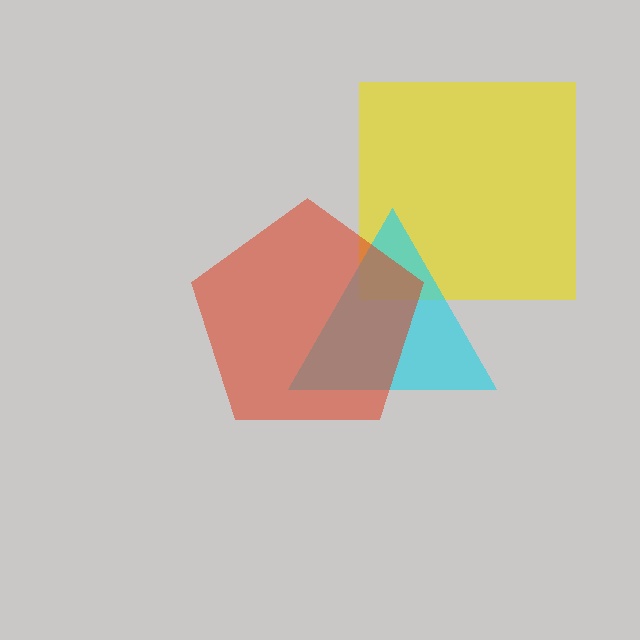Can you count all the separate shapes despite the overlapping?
Yes, there are 3 separate shapes.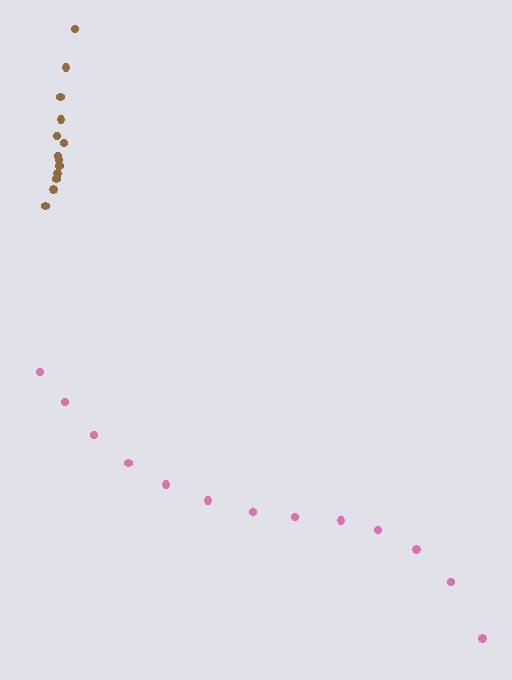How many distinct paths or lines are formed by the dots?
There are 2 distinct paths.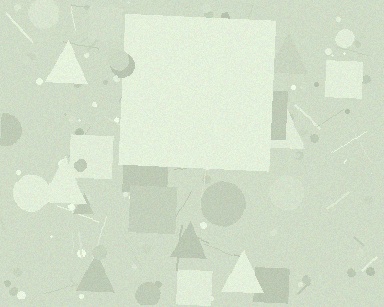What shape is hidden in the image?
A square is hidden in the image.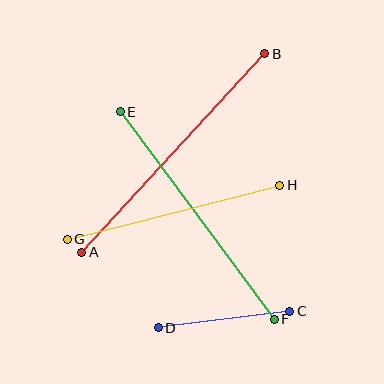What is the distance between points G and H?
The distance is approximately 219 pixels.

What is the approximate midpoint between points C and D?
The midpoint is at approximately (224, 319) pixels.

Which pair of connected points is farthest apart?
Points A and B are farthest apart.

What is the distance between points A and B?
The distance is approximately 270 pixels.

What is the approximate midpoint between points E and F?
The midpoint is at approximately (197, 216) pixels.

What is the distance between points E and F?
The distance is approximately 259 pixels.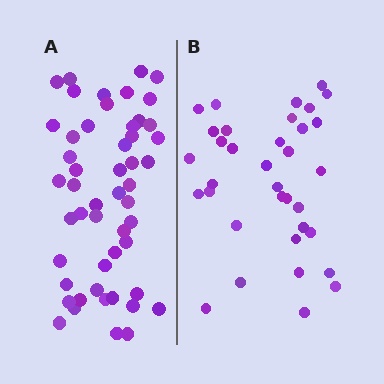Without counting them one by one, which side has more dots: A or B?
Region A (the left region) has more dots.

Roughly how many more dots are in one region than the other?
Region A has approximately 15 more dots than region B.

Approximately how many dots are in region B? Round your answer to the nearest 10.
About 40 dots. (The exact count is 35, which rounds to 40.)